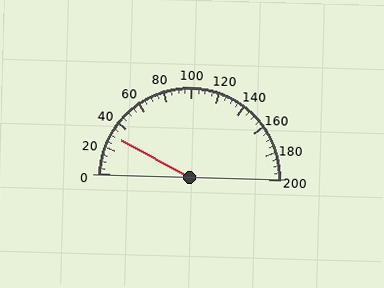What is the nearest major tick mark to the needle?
The nearest major tick mark is 40.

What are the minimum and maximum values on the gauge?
The gauge ranges from 0 to 200.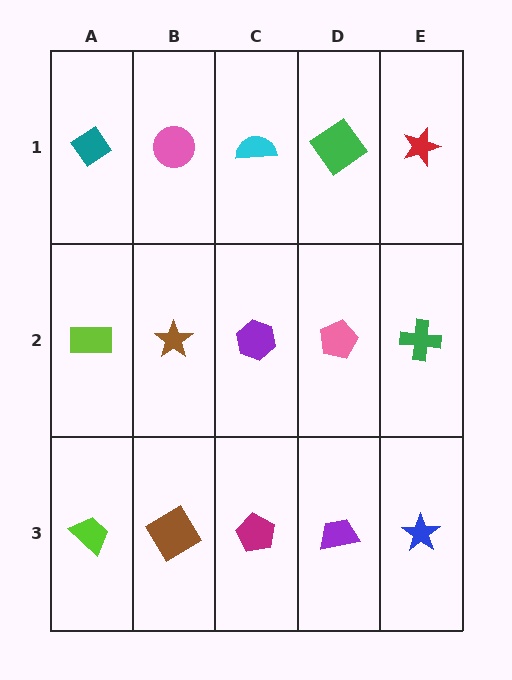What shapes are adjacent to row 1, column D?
A pink pentagon (row 2, column D), a cyan semicircle (row 1, column C), a red star (row 1, column E).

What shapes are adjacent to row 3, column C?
A purple hexagon (row 2, column C), a brown diamond (row 3, column B), a purple trapezoid (row 3, column D).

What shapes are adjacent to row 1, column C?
A purple hexagon (row 2, column C), a pink circle (row 1, column B), a green diamond (row 1, column D).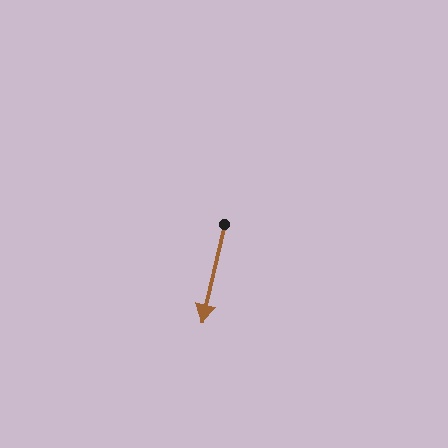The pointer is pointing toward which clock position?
Roughly 6 o'clock.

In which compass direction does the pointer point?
South.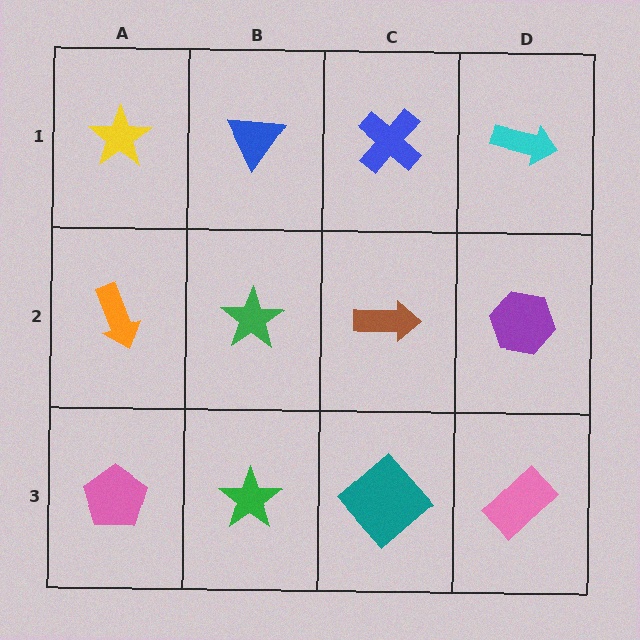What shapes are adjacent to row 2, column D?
A cyan arrow (row 1, column D), a pink rectangle (row 3, column D), a brown arrow (row 2, column C).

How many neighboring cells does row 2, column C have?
4.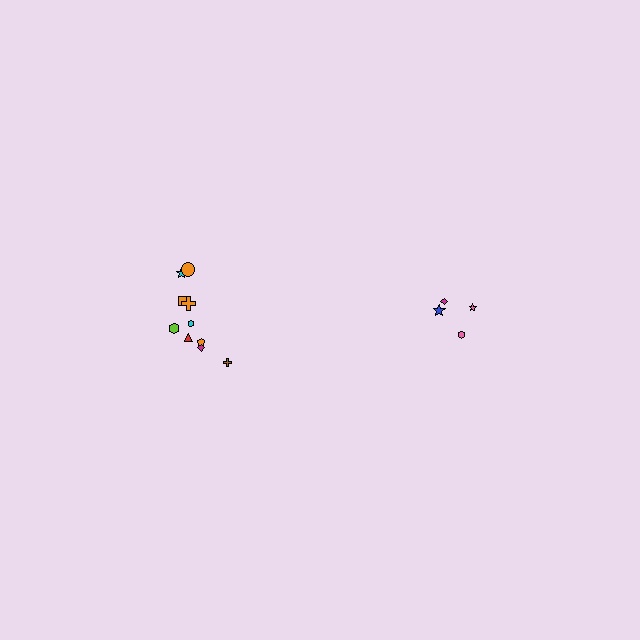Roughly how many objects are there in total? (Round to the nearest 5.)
Roughly 15 objects in total.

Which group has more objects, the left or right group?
The left group.